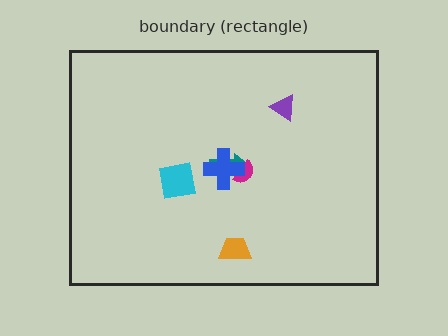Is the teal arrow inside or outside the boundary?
Inside.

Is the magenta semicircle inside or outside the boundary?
Inside.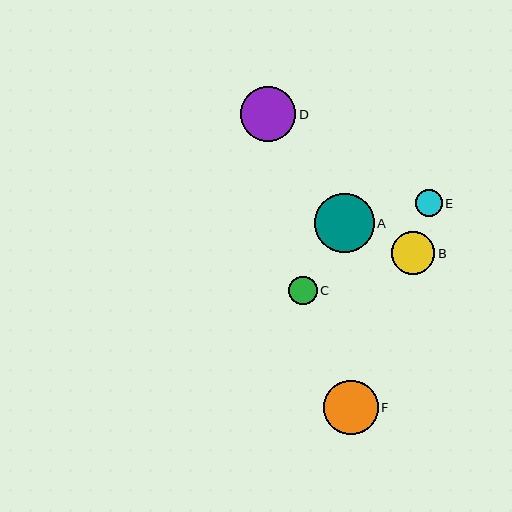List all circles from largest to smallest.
From largest to smallest: A, D, F, B, C, E.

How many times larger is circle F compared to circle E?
Circle F is approximately 2.0 times the size of circle E.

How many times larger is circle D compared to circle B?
Circle D is approximately 1.3 times the size of circle B.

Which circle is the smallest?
Circle E is the smallest with a size of approximately 27 pixels.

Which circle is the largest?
Circle A is the largest with a size of approximately 60 pixels.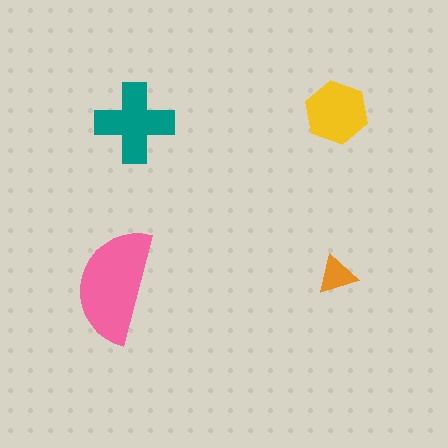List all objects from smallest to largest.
The orange triangle, the yellow hexagon, the teal cross, the pink semicircle.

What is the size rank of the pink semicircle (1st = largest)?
1st.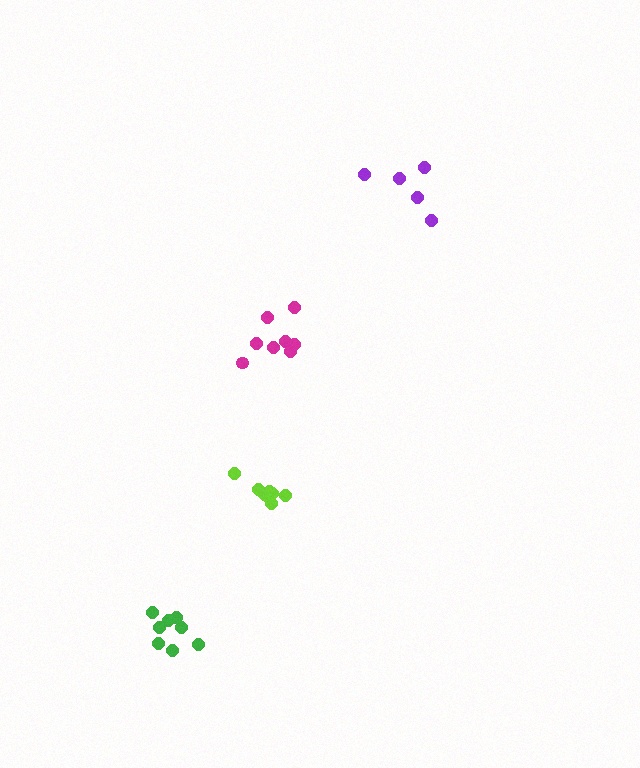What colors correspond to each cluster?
The clusters are colored: purple, lime, magenta, green.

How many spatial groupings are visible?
There are 4 spatial groupings.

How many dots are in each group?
Group 1: 5 dots, Group 2: 8 dots, Group 3: 8 dots, Group 4: 8 dots (29 total).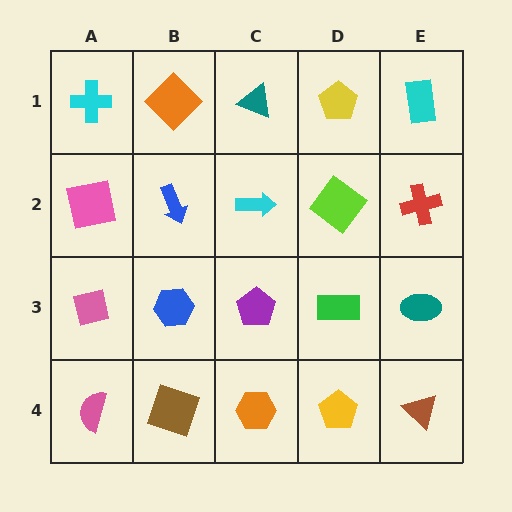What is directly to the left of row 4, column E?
A yellow pentagon.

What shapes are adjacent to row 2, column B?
An orange diamond (row 1, column B), a blue hexagon (row 3, column B), a pink square (row 2, column A), a cyan arrow (row 2, column C).